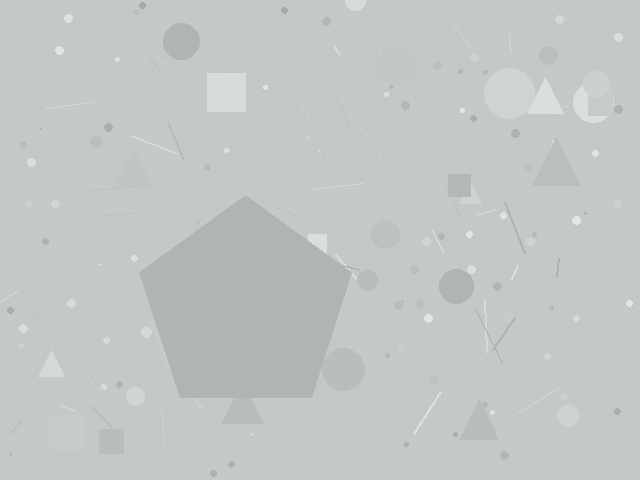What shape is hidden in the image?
A pentagon is hidden in the image.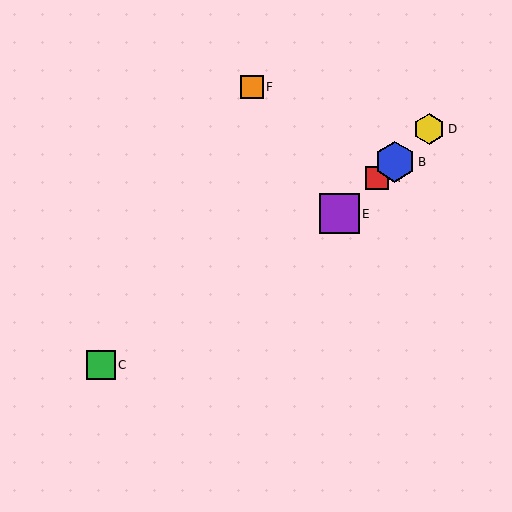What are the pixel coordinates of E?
Object E is at (339, 214).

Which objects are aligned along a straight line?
Objects A, B, D, E are aligned along a straight line.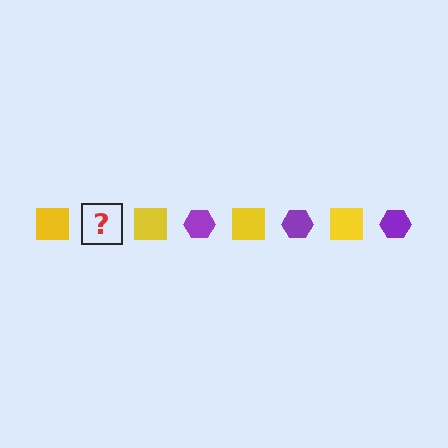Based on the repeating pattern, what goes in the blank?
The blank should be a purple hexagon.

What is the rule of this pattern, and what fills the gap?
The rule is that the pattern alternates between yellow square and purple hexagon. The gap should be filled with a purple hexagon.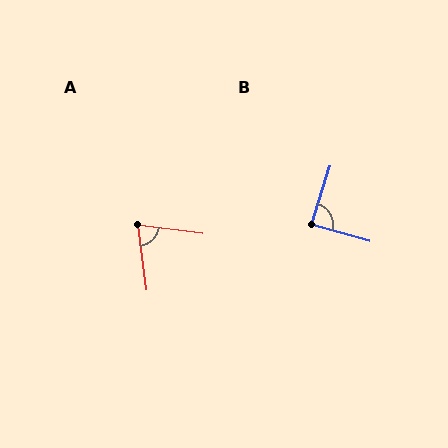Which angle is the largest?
B, at approximately 88 degrees.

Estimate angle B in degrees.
Approximately 88 degrees.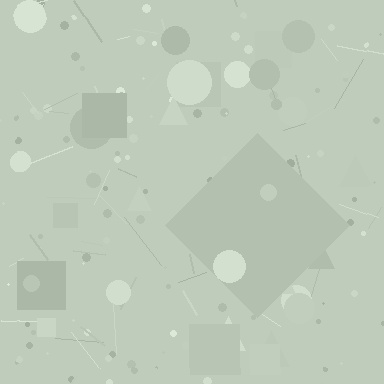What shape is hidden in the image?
A diamond is hidden in the image.